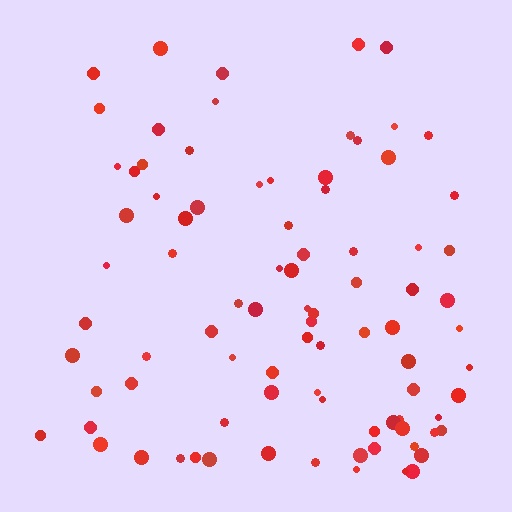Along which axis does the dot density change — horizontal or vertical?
Vertical.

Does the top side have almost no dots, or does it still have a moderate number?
Still a moderate number, just noticeably fewer than the bottom.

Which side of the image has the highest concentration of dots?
The bottom.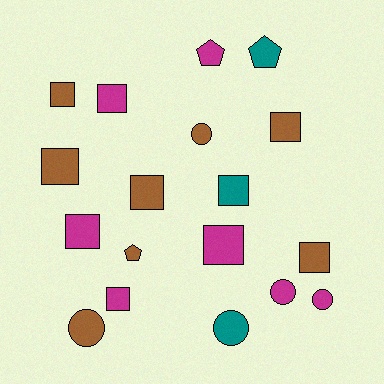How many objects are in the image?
There are 18 objects.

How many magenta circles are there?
There are 2 magenta circles.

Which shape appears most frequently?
Square, with 10 objects.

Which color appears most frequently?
Brown, with 8 objects.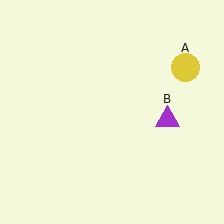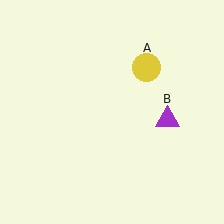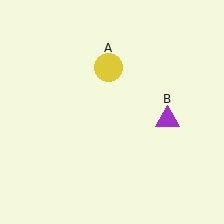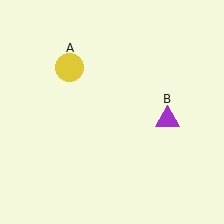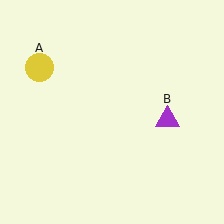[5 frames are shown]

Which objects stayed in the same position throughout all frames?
Purple triangle (object B) remained stationary.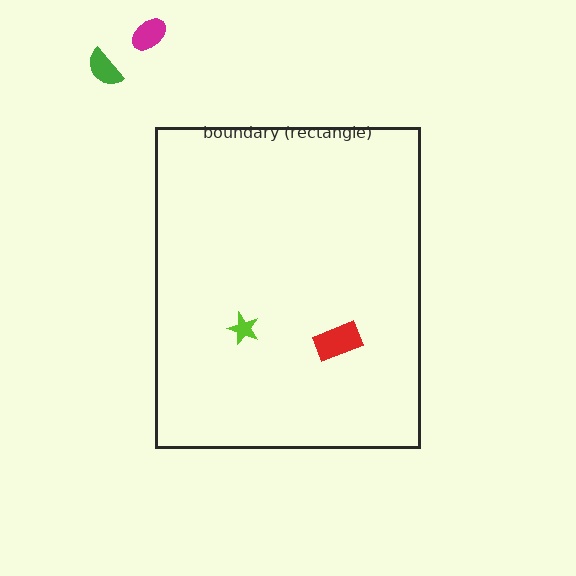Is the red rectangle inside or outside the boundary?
Inside.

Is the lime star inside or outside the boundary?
Inside.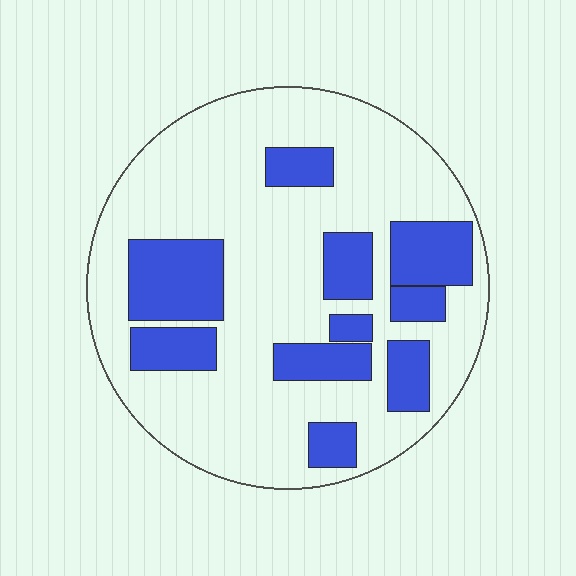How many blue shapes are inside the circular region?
10.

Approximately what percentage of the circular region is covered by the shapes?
Approximately 30%.